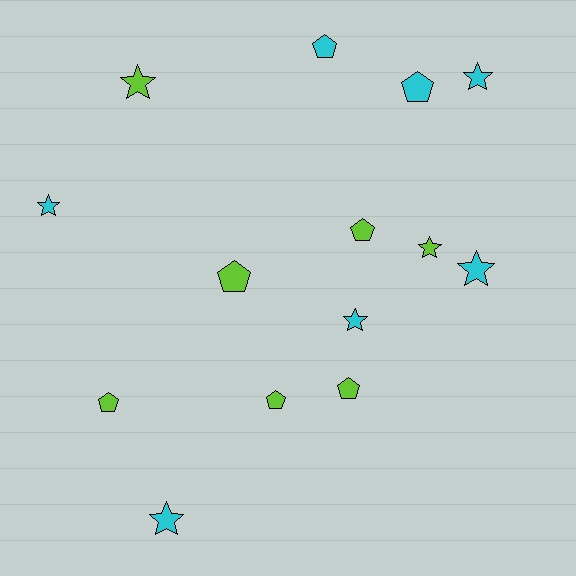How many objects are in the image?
There are 14 objects.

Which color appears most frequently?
Lime, with 7 objects.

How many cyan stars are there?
There are 5 cyan stars.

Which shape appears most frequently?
Pentagon, with 7 objects.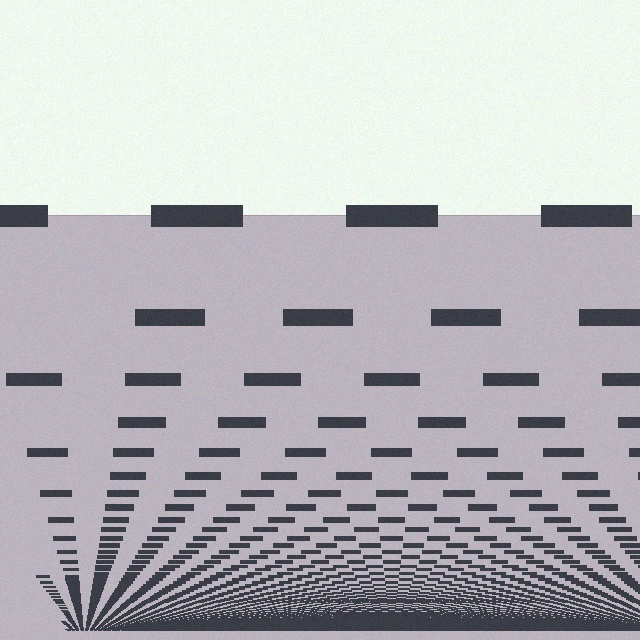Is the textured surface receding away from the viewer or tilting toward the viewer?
The surface appears to tilt toward the viewer. Texture elements get larger and sparser toward the top.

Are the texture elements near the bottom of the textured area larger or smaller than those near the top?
Smaller. The gradient is inverted — elements near the bottom are smaller and denser.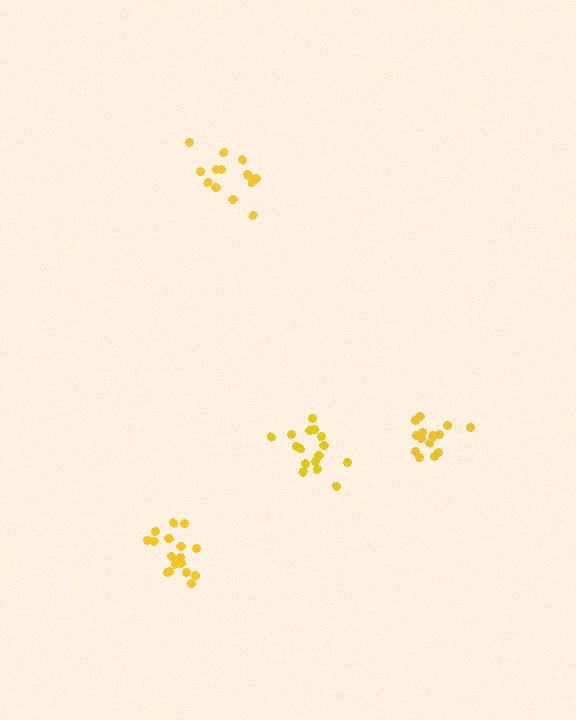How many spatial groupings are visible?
There are 4 spatial groupings.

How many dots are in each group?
Group 1: 17 dots, Group 2: 16 dots, Group 3: 14 dots, Group 4: 15 dots (62 total).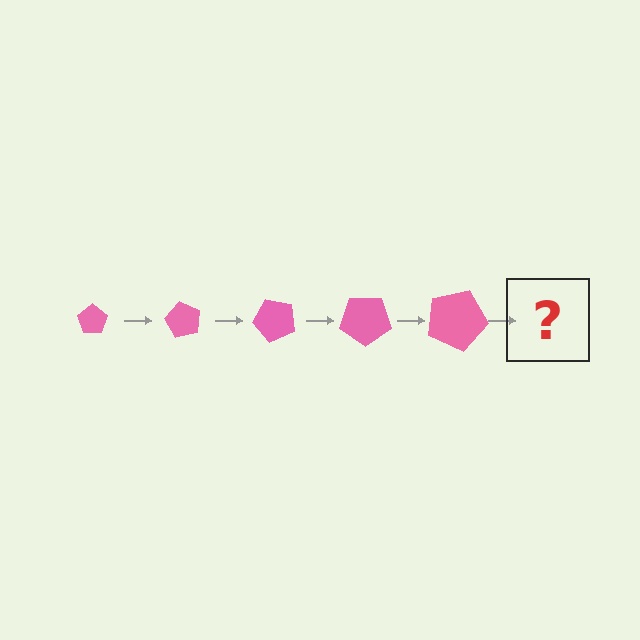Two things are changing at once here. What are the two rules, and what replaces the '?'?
The two rules are that the pentagon grows larger each step and it rotates 60 degrees each step. The '?' should be a pentagon, larger than the previous one and rotated 300 degrees from the start.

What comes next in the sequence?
The next element should be a pentagon, larger than the previous one and rotated 300 degrees from the start.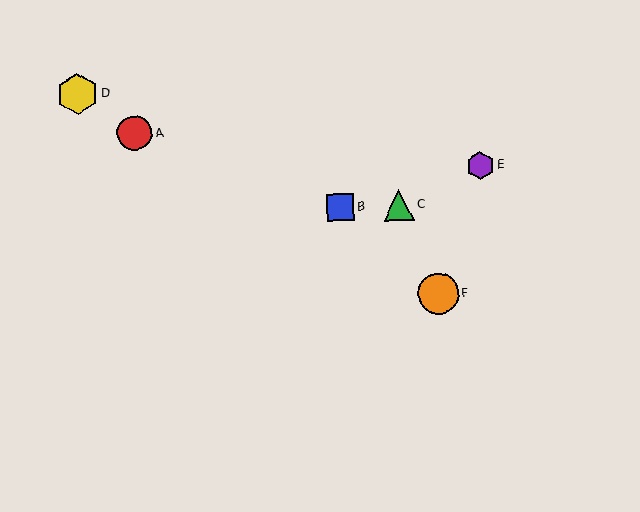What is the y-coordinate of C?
Object C is at y≈205.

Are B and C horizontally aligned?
Yes, both are at y≈207.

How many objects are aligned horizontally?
2 objects (B, C) are aligned horizontally.